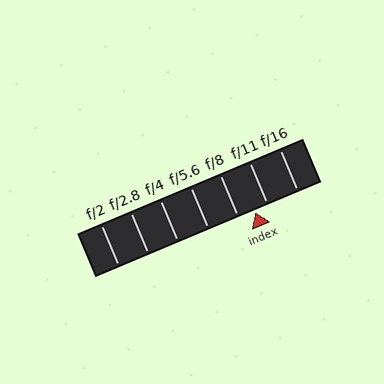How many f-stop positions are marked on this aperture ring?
There are 7 f-stop positions marked.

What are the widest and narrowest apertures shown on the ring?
The widest aperture shown is f/2 and the narrowest is f/16.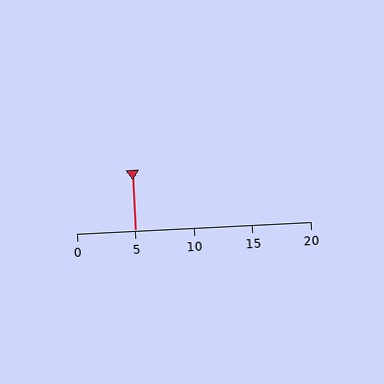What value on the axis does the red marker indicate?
The marker indicates approximately 5.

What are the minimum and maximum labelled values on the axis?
The axis runs from 0 to 20.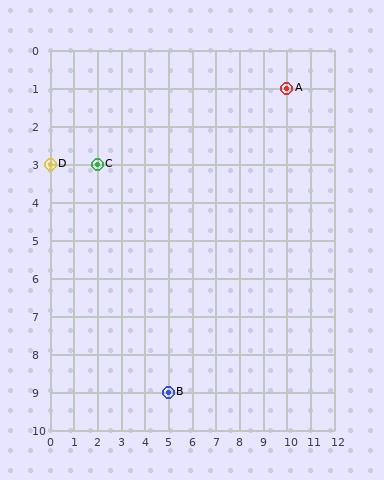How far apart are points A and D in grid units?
Points A and D are 10 columns and 2 rows apart (about 10.2 grid units diagonally).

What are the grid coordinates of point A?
Point A is at grid coordinates (10, 1).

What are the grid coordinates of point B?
Point B is at grid coordinates (5, 9).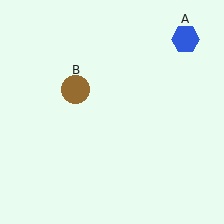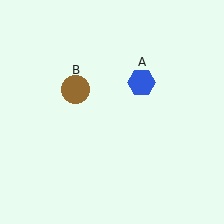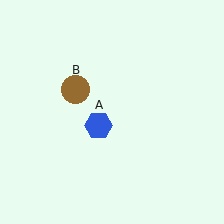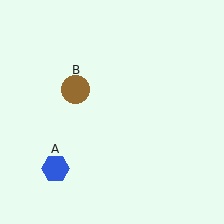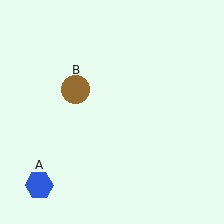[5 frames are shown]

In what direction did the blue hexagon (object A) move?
The blue hexagon (object A) moved down and to the left.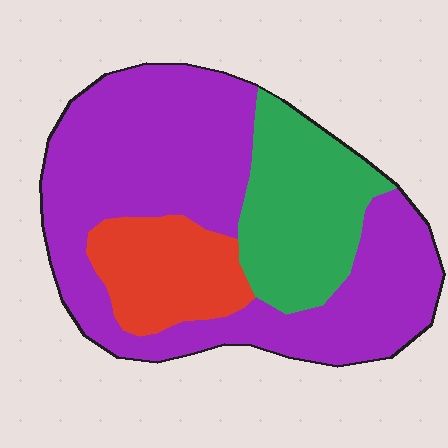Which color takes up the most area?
Purple, at roughly 60%.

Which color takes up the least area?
Red, at roughly 15%.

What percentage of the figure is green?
Green covers 23% of the figure.